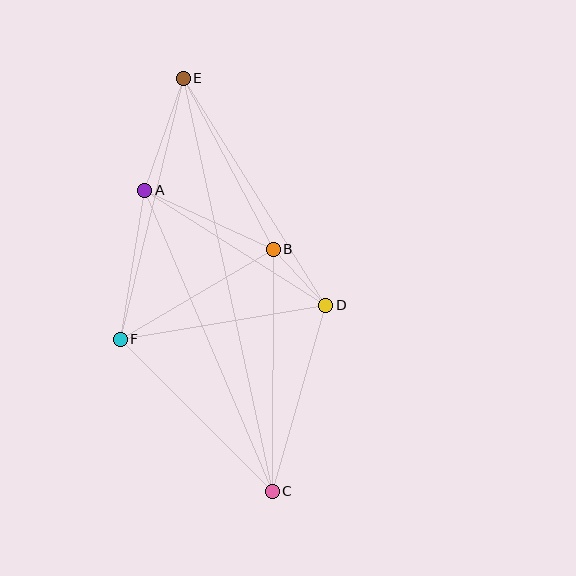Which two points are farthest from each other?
Points C and E are farthest from each other.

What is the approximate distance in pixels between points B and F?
The distance between B and F is approximately 178 pixels.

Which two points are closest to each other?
Points B and D are closest to each other.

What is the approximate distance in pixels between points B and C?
The distance between B and C is approximately 242 pixels.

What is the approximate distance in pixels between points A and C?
The distance between A and C is approximately 327 pixels.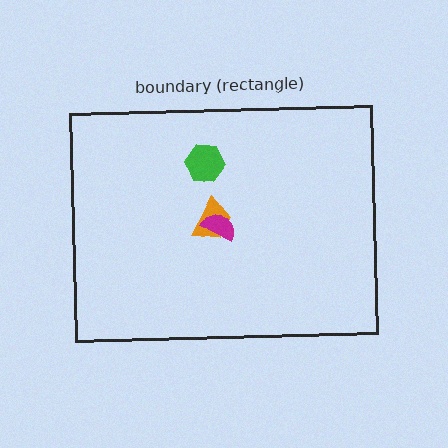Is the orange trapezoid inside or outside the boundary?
Inside.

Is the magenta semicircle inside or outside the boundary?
Inside.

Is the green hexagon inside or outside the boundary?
Inside.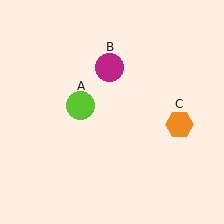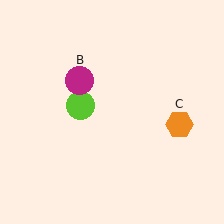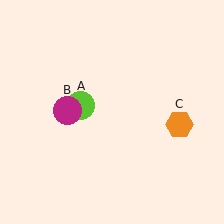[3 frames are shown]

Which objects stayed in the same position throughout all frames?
Lime circle (object A) and orange hexagon (object C) remained stationary.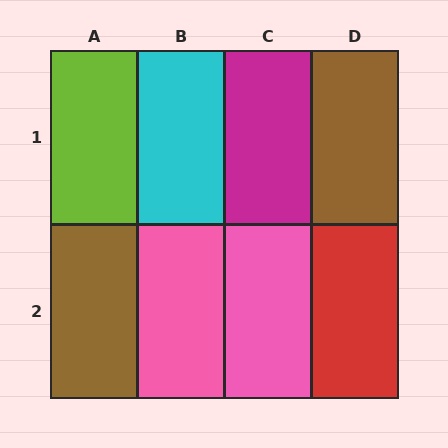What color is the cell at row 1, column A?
Lime.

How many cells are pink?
2 cells are pink.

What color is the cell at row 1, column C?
Magenta.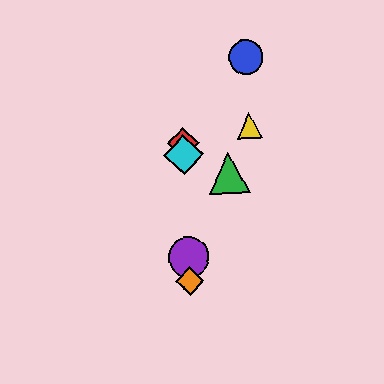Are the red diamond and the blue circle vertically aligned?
No, the red diamond is at x≈183 and the blue circle is at x≈246.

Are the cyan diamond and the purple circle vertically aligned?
Yes, both are at x≈184.